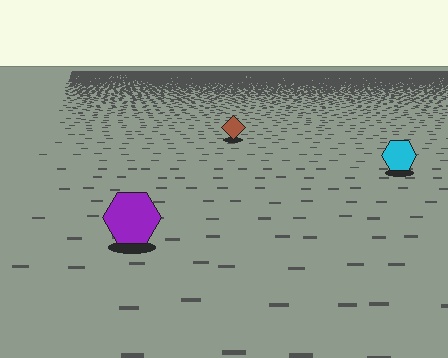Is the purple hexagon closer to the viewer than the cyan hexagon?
Yes. The purple hexagon is closer — you can tell from the texture gradient: the ground texture is coarser near it.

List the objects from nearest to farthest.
From nearest to farthest: the purple hexagon, the cyan hexagon, the brown diamond.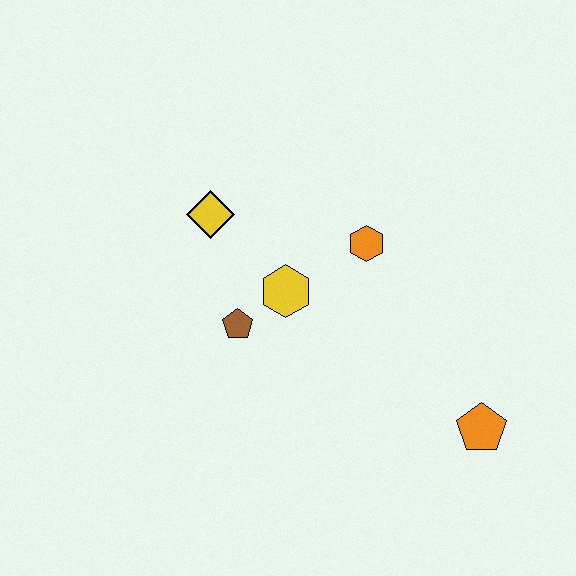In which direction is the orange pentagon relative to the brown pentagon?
The orange pentagon is to the right of the brown pentagon.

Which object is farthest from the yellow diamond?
The orange pentagon is farthest from the yellow diamond.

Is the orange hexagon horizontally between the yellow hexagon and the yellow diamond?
No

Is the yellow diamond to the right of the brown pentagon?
No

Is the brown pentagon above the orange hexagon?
No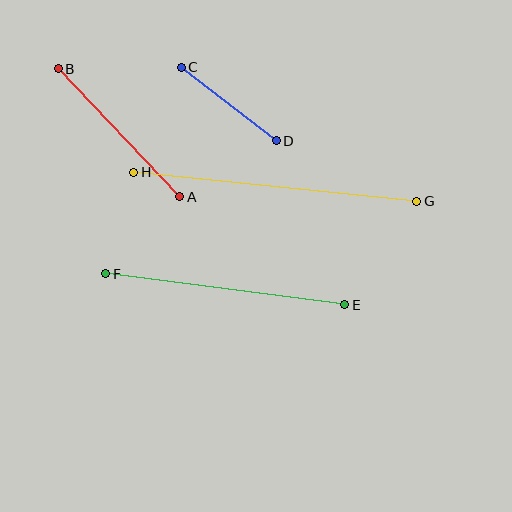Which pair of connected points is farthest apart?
Points G and H are farthest apart.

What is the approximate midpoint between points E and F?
The midpoint is at approximately (225, 289) pixels.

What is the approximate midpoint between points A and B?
The midpoint is at approximately (119, 133) pixels.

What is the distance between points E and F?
The distance is approximately 241 pixels.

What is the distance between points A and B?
The distance is approximately 177 pixels.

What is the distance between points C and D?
The distance is approximately 120 pixels.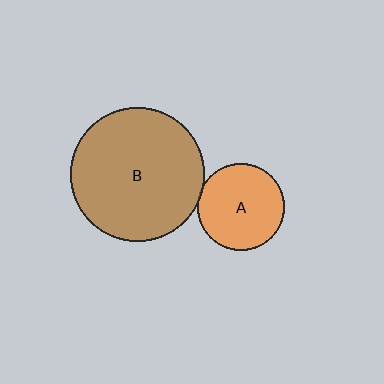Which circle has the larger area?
Circle B (brown).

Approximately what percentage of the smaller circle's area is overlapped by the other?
Approximately 5%.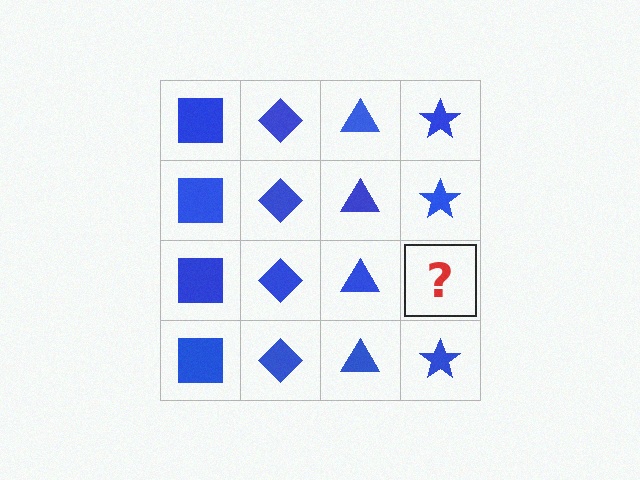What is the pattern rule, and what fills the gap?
The rule is that each column has a consistent shape. The gap should be filled with a blue star.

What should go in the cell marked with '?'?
The missing cell should contain a blue star.